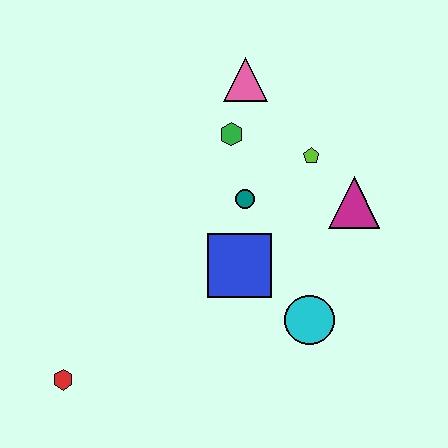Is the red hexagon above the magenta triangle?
No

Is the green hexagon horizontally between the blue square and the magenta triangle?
No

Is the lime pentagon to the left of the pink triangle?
No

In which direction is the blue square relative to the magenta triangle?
The blue square is to the left of the magenta triangle.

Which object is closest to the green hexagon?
The pink triangle is closest to the green hexagon.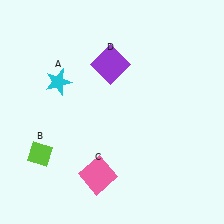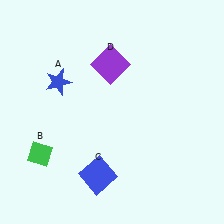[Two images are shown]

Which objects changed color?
A changed from cyan to blue. B changed from lime to green. C changed from pink to blue.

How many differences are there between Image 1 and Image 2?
There are 3 differences between the two images.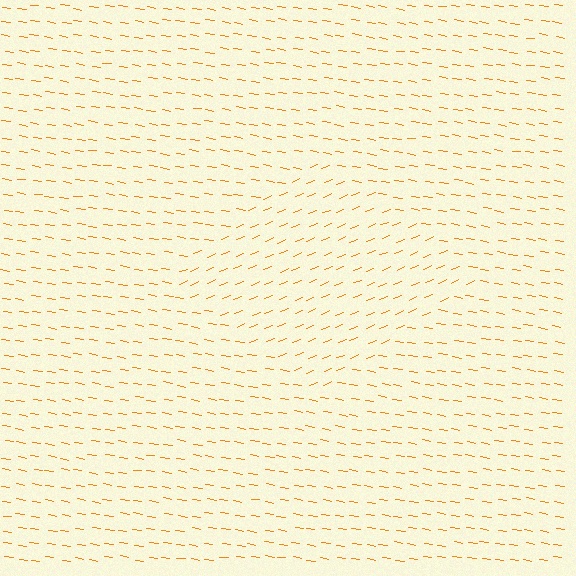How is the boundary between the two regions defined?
The boundary is defined purely by a change in line orientation (approximately 31 degrees difference). All lines are the same color and thickness.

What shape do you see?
I see a diamond.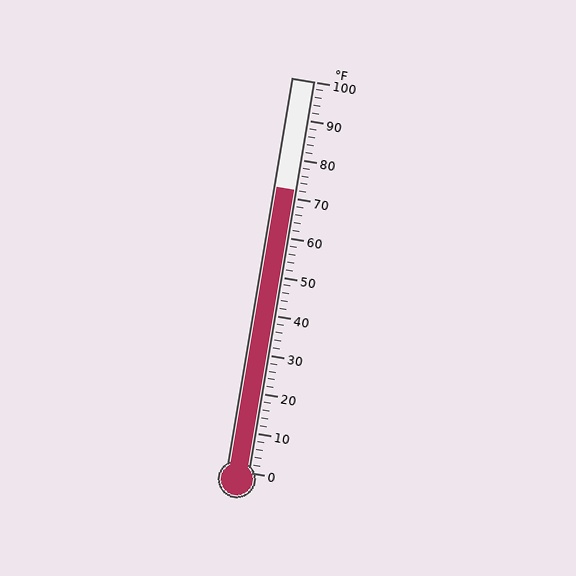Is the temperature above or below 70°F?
The temperature is above 70°F.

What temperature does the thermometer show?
The thermometer shows approximately 72°F.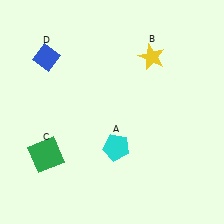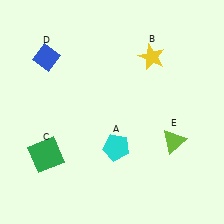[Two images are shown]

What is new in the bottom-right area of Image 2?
A lime triangle (E) was added in the bottom-right area of Image 2.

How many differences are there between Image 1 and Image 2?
There is 1 difference between the two images.